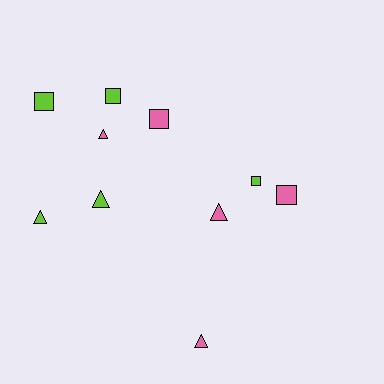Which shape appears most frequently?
Triangle, with 5 objects.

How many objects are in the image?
There are 10 objects.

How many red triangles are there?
There are no red triangles.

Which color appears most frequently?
Lime, with 5 objects.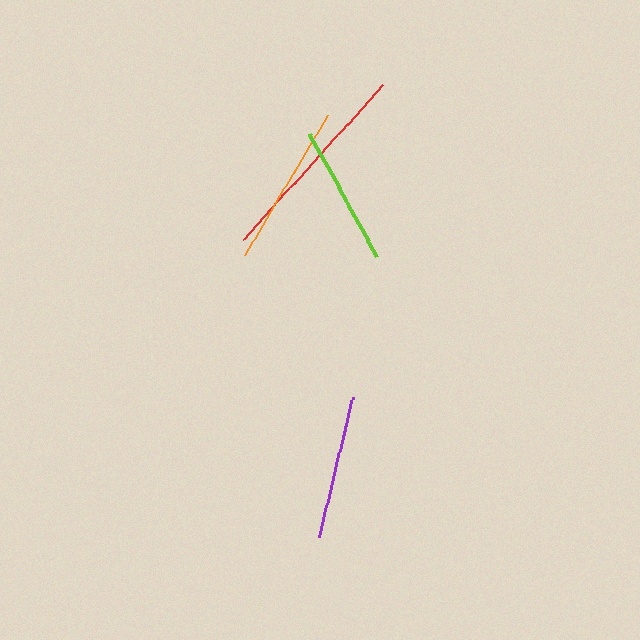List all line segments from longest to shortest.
From longest to shortest: red, orange, purple, lime.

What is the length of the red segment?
The red segment is approximately 209 pixels long.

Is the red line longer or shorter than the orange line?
The red line is longer than the orange line.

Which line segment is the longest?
The red line is the longest at approximately 209 pixels.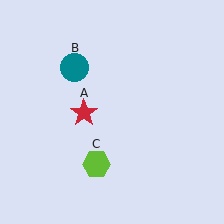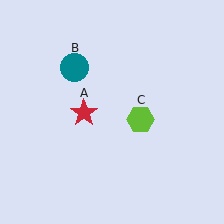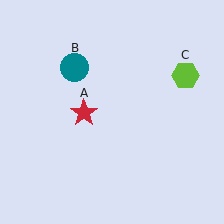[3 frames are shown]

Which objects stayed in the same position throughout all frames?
Red star (object A) and teal circle (object B) remained stationary.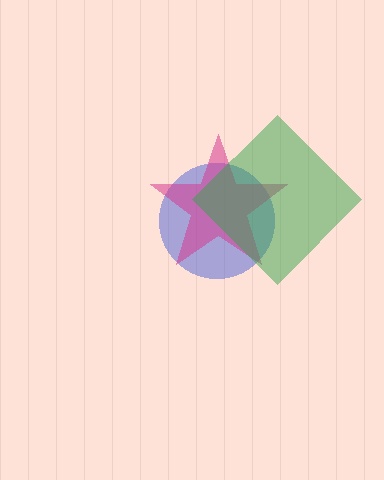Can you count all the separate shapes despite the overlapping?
Yes, there are 3 separate shapes.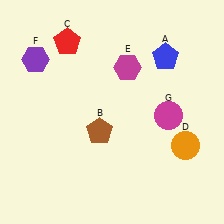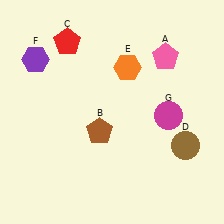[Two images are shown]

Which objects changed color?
A changed from blue to pink. D changed from orange to brown. E changed from magenta to orange.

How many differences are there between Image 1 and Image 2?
There are 3 differences between the two images.